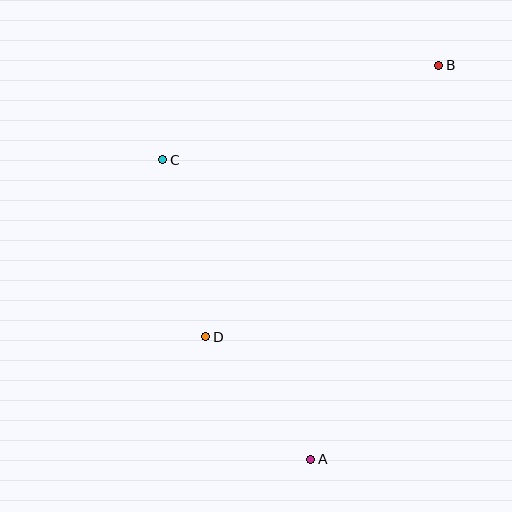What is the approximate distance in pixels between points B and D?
The distance between B and D is approximately 358 pixels.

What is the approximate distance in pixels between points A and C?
The distance between A and C is approximately 334 pixels.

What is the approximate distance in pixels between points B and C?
The distance between B and C is approximately 292 pixels.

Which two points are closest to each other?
Points A and D are closest to each other.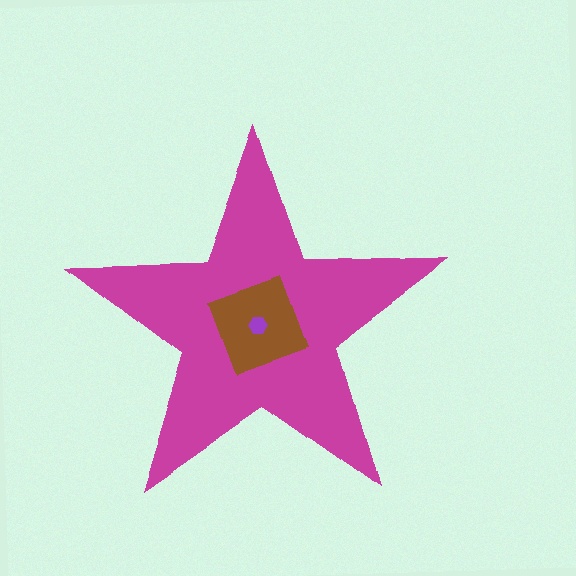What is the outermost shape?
The magenta star.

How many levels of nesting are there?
3.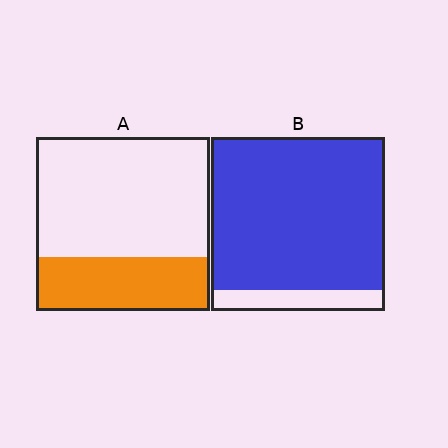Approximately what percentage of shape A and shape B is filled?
A is approximately 30% and B is approximately 90%.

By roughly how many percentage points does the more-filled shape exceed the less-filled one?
By roughly 55 percentage points (B over A).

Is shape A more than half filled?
No.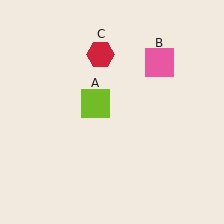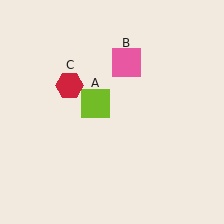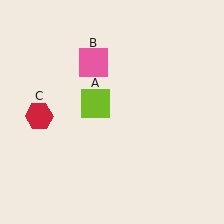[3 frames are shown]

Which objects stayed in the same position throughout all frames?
Lime square (object A) remained stationary.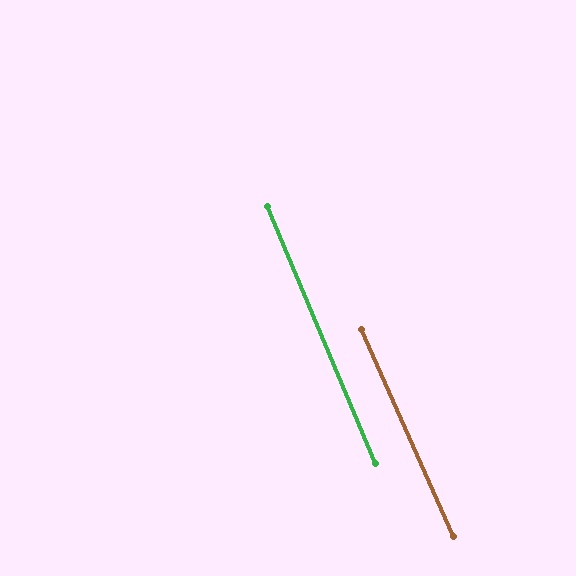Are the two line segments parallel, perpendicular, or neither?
Parallel — their directions differ by only 1.3°.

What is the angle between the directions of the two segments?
Approximately 1 degree.